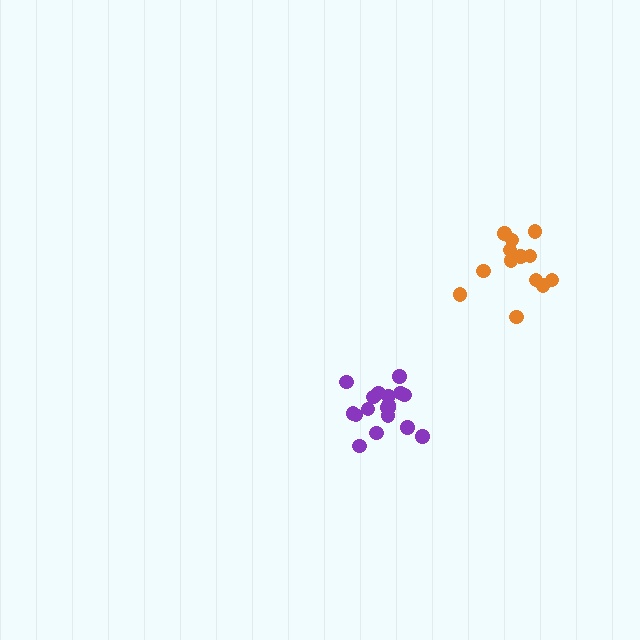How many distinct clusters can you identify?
There are 2 distinct clusters.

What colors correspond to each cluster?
The clusters are colored: orange, purple.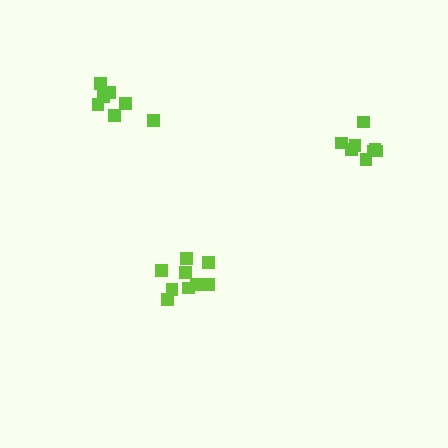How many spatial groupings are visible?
There are 3 spatial groupings.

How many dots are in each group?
Group 1: 8 dots, Group 2: 9 dots, Group 3: 7 dots (24 total).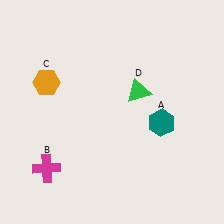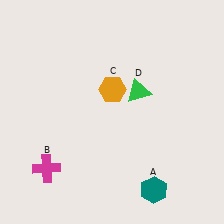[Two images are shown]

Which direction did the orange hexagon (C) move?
The orange hexagon (C) moved right.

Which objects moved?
The objects that moved are: the teal hexagon (A), the orange hexagon (C).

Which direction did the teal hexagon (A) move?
The teal hexagon (A) moved down.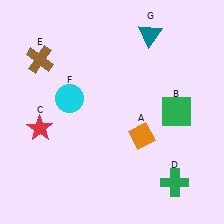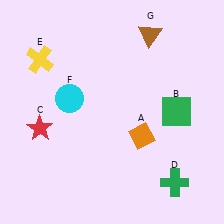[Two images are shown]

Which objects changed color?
E changed from brown to yellow. G changed from teal to brown.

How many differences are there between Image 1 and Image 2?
There are 2 differences between the two images.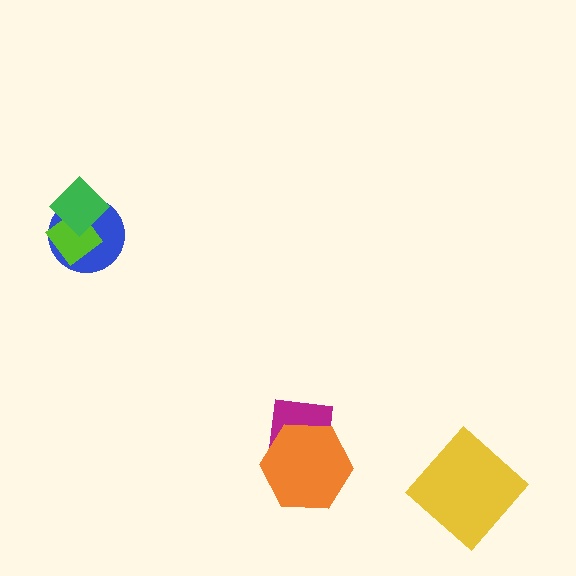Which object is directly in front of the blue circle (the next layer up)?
The lime diamond is directly in front of the blue circle.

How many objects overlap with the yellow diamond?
0 objects overlap with the yellow diamond.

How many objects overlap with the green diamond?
2 objects overlap with the green diamond.